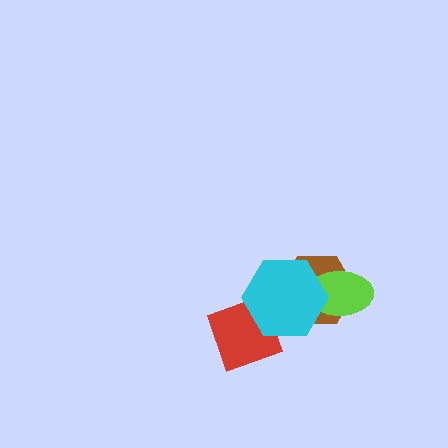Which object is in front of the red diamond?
The cyan hexagon is in front of the red diamond.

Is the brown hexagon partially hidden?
Yes, it is partially covered by another shape.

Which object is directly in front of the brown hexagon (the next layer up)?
The lime ellipse is directly in front of the brown hexagon.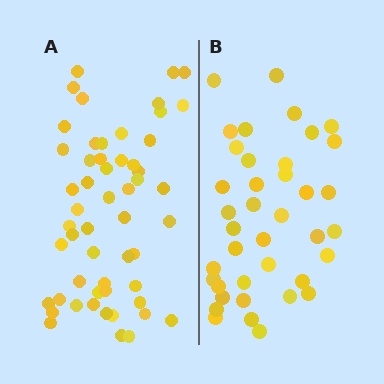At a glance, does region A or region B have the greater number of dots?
Region A (the left region) has more dots.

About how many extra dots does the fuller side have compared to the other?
Region A has approximately 15 more dots than region B.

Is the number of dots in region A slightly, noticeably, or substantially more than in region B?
Region A has noticeably more, but not dramatically so. The ratio is roughly 1.4 to 1.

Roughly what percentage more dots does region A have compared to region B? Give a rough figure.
About 40% more.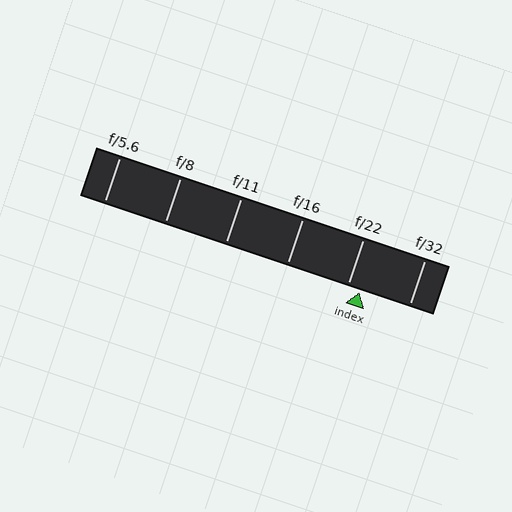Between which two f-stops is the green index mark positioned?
The index mark is between f/22 and f/32.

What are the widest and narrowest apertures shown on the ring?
The widest aperture shown is f/5.6 and the narrowest is f/32.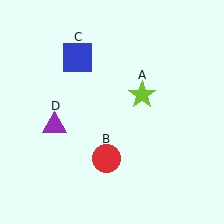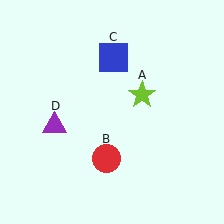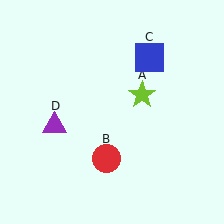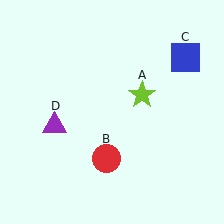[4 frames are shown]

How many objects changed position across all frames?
1 object changed position: blue square (object C).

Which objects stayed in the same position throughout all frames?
Lime star (object A) and red circle (object B) and purple triangle (object D) remained stationary.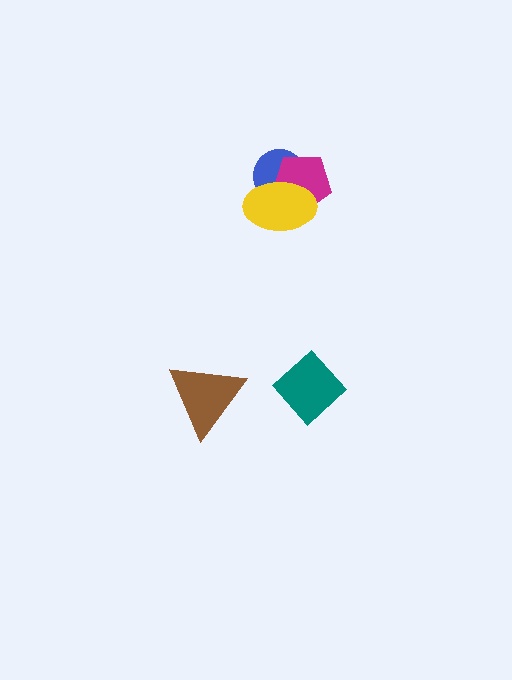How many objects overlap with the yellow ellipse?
2 objects overlap with the yellow ellipse.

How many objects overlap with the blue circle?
2 objects overlap with the blue circle.